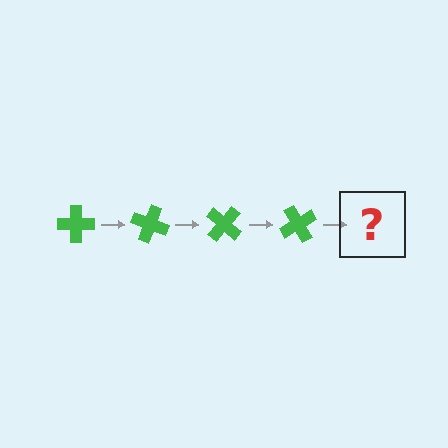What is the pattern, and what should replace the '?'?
The pattern is that the cross rotates 20 degrees each step. The '?' should be a green cross rotated 80 degrees.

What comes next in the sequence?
The next element should be a green cross rotated 80 degrees.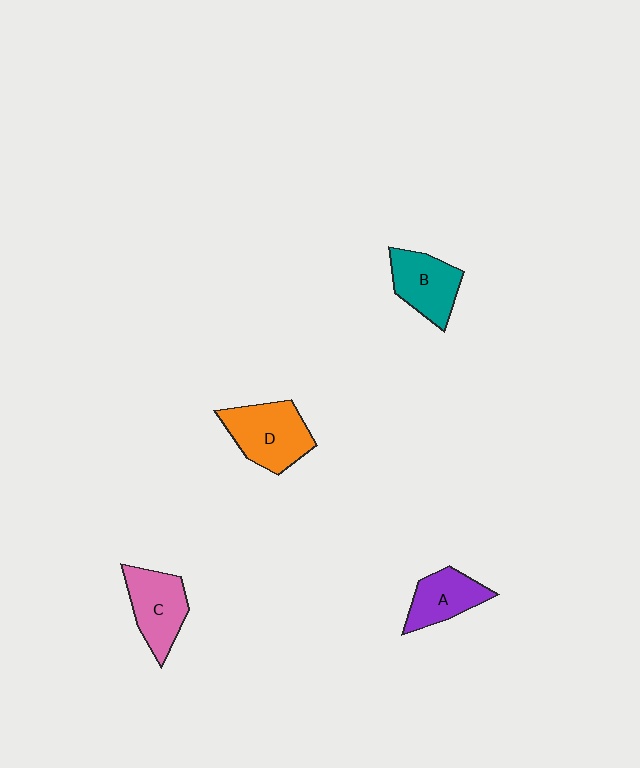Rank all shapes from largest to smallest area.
From largest to smallest: D (orange), C (pink), B (teal), A (purple).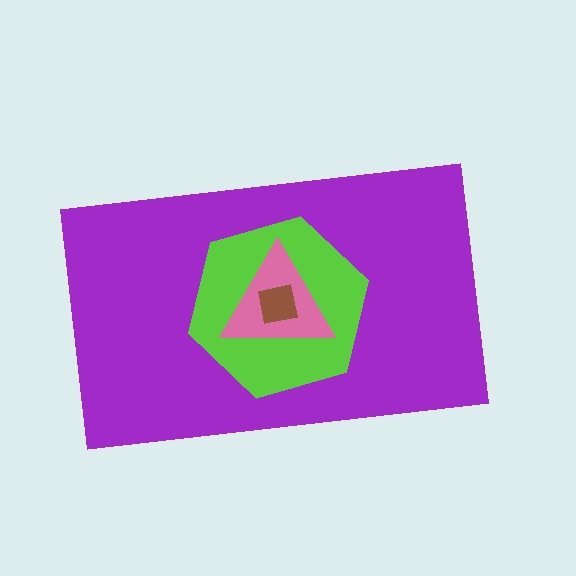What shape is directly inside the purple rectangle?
The lime hexagon.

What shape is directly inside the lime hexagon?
The pink triangle.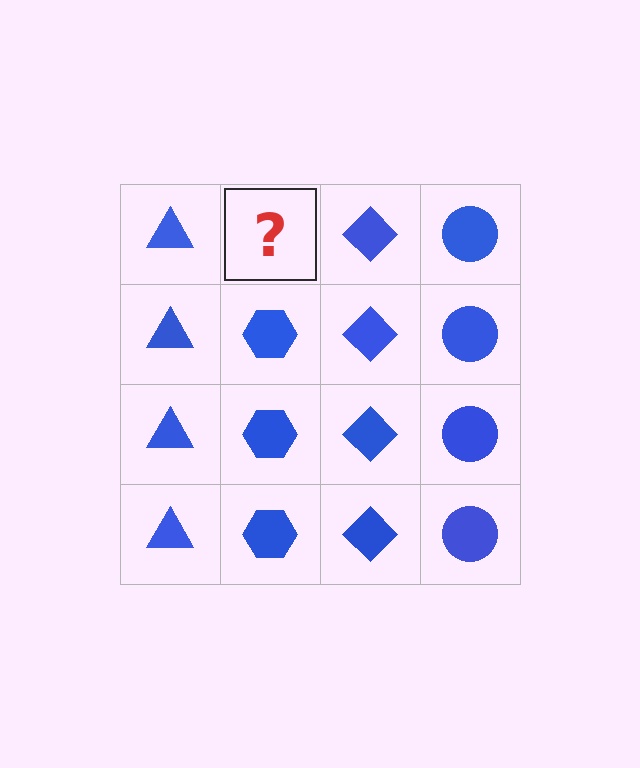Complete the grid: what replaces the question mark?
The question mark should be replaced with a blue hexagon.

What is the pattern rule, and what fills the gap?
The rule is that each column has a consistent shape. The gap should be filled with a blue hexagon.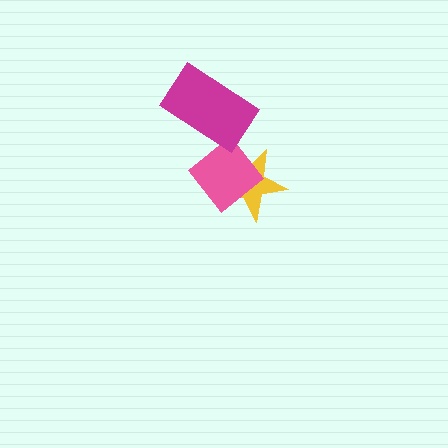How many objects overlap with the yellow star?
1 object overlaps with the yellow star.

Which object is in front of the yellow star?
The pink diamond is in front of the yellow star.